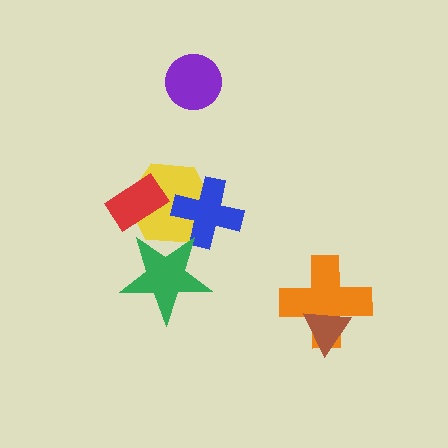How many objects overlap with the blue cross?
1 object overlaps with the blue cross.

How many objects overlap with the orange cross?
1 object overlaps with the orange cross.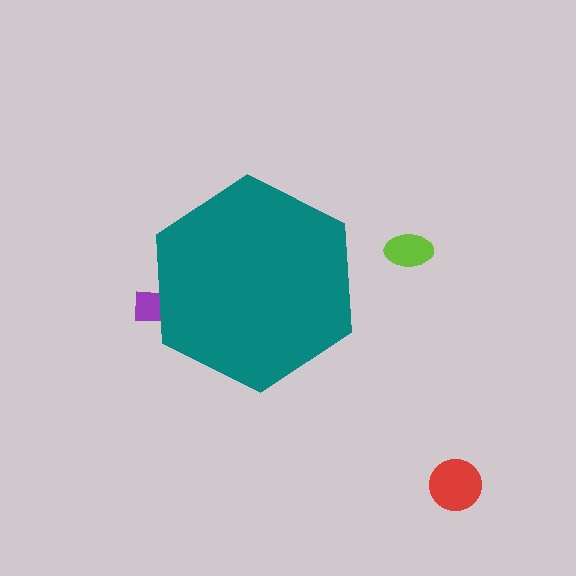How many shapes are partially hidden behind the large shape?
1 shape is partially hidden.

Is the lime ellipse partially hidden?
No, the lime ellipse is fully visible.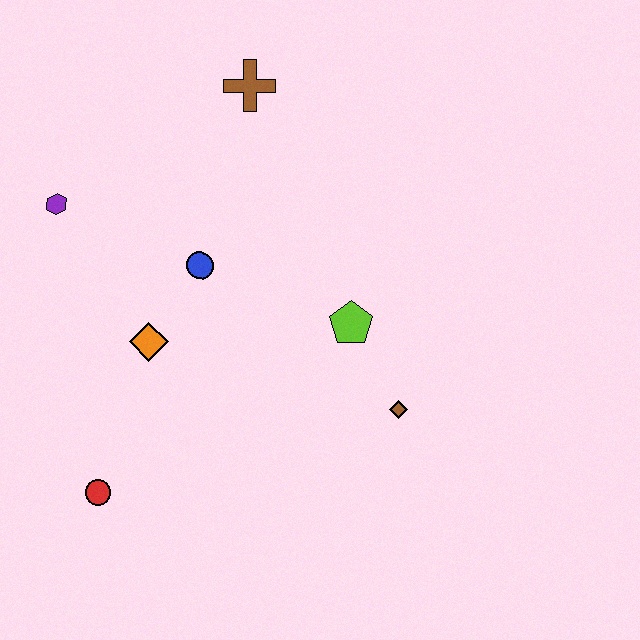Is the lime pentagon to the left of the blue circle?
No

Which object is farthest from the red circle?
The brown cross is farthest from the red circle.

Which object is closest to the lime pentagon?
The brown diamond is closest to the lime pentagon.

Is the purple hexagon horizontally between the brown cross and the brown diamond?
No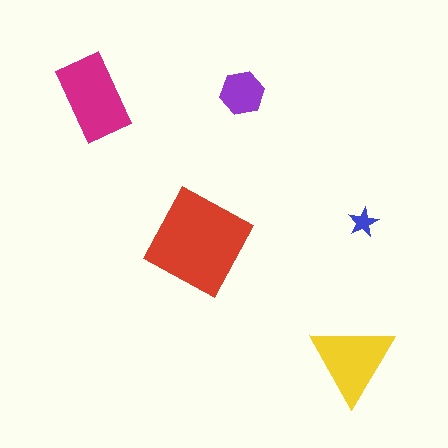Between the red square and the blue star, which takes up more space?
The red square.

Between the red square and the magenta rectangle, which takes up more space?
The red square.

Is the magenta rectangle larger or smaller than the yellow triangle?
Larger.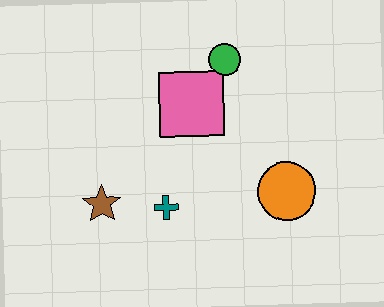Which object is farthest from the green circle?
The brown star is farthest from the green circle.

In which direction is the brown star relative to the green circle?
The brown star is below the green circle.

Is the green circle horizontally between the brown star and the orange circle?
Yes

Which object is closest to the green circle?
The pink square is closest to the green circle.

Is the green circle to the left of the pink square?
No